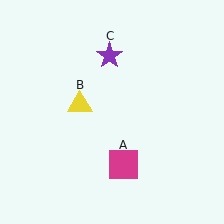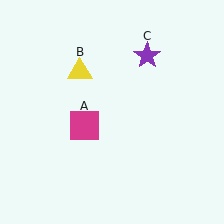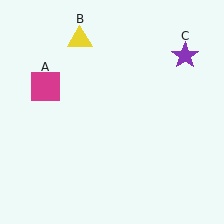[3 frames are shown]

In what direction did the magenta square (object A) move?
The magenta square (object A) moved up and to the left.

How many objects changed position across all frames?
3 objects changed position: magenta square (object A), yellow triangle (object B), purple star (object C).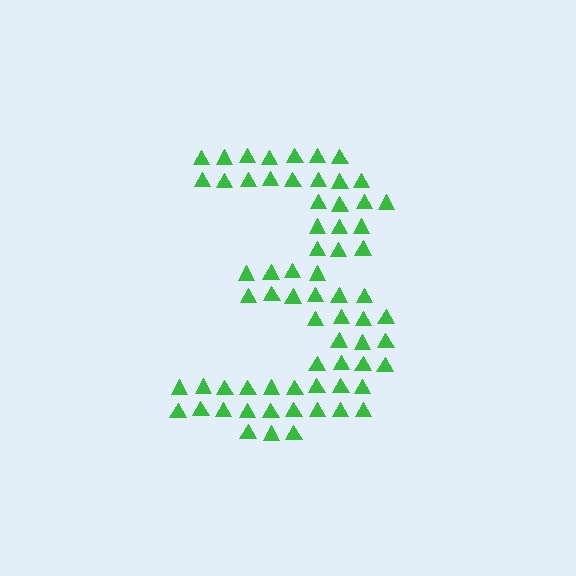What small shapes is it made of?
It is made of small triangles.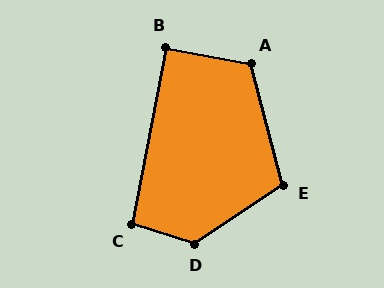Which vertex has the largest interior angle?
D, at approximately 129 degrees.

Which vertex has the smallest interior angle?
B, at approximately 90 degrees.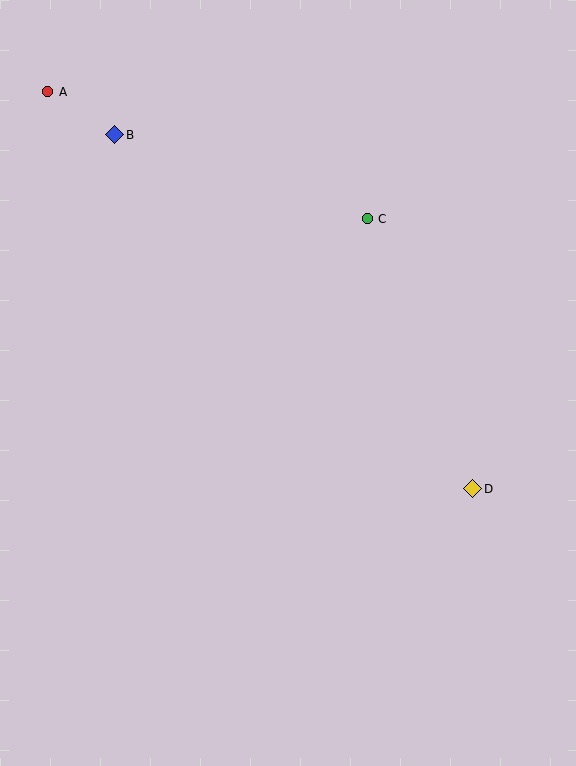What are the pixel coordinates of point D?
Point D is at (473, 489).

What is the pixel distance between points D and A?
The distance between D and A is 581 pixels.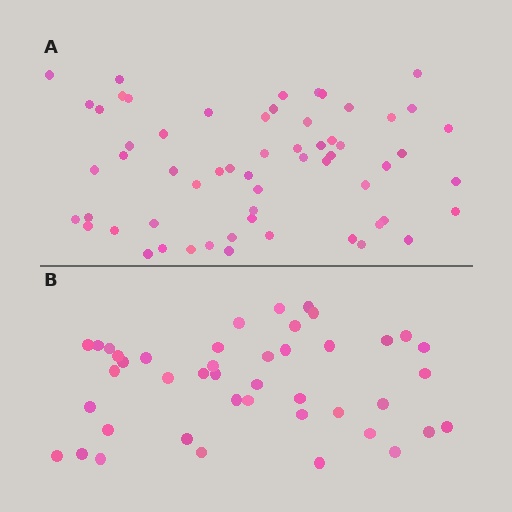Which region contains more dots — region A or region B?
Region A (the top region) has more dots.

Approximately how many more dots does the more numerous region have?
Region A has approximately 15 more dots than region B.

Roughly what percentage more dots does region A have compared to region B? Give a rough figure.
About 40% more.